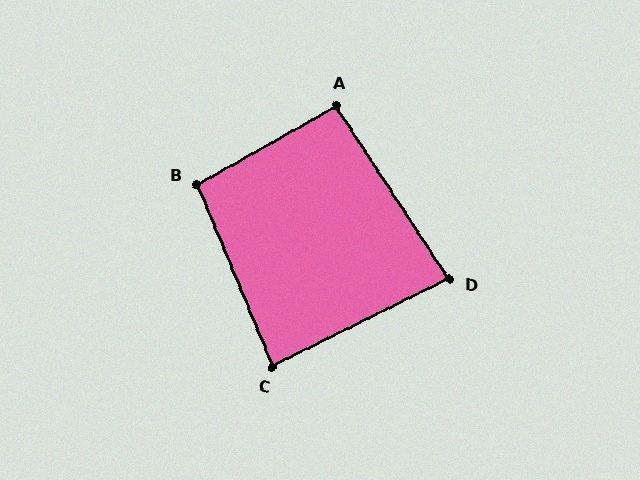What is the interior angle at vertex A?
Approximately 94 degrees (approximately right).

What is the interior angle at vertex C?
Approximately 86 degrees (approximately right).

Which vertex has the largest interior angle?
B, at approximately 97 degrees.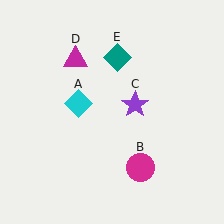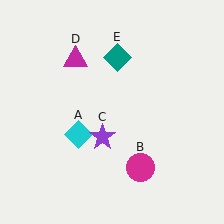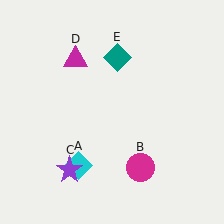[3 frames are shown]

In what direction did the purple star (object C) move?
The purple star (object C) moved down and to the left.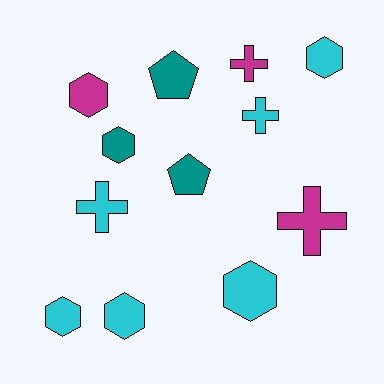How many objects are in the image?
There are 12 objects.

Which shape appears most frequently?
Hexagon, with 6 objects.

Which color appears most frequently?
Cyan, with 6 objects.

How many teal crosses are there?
There are no teal crosses.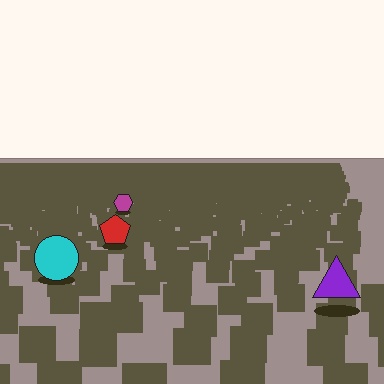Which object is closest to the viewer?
The purple triangle is closest. The texture marks near it are larger and more spread out.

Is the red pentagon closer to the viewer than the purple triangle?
No. The purple triangle is closer — you can tell from the texture gradient: the ground texture is coarser near it.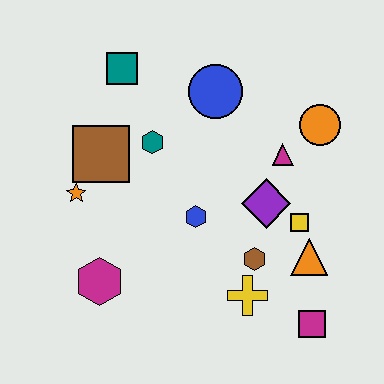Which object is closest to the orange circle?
The magenta triangle is closest to the orange circle.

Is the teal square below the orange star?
No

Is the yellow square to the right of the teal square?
Yes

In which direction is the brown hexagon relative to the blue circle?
The brown hexagon is below the blue circle.